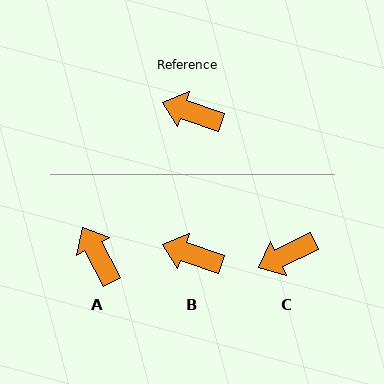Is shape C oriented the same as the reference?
No, it is off by about 45 degrees.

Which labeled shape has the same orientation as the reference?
B.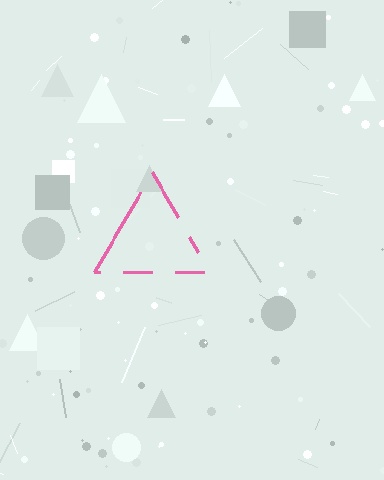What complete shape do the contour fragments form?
The contour fragments form a triangle.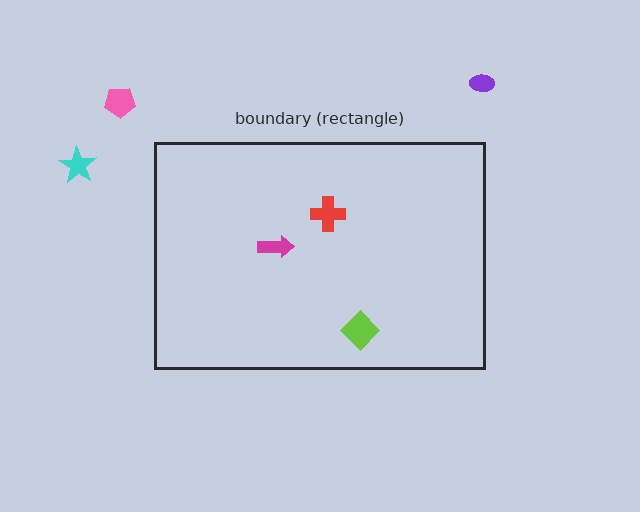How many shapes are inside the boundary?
3 inside, 3 outside.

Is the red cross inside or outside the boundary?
Inside.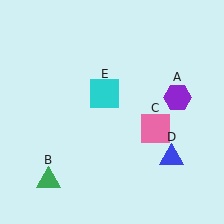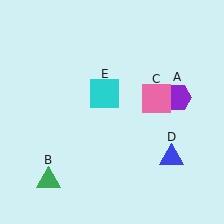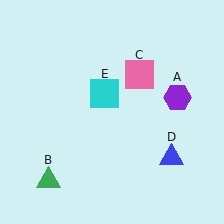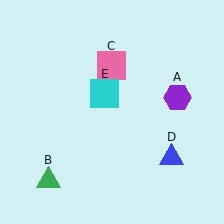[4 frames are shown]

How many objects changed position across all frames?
1 object changed position: pink square (object C).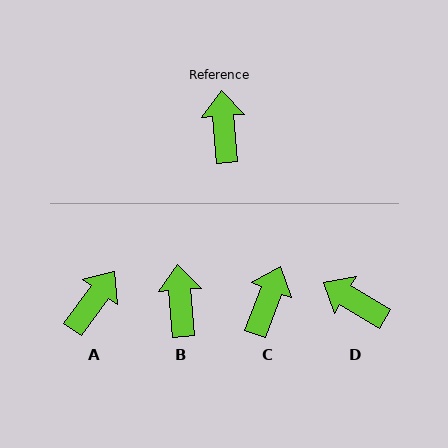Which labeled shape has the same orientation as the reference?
B.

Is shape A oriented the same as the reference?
No, it is off by about 41 degrees.